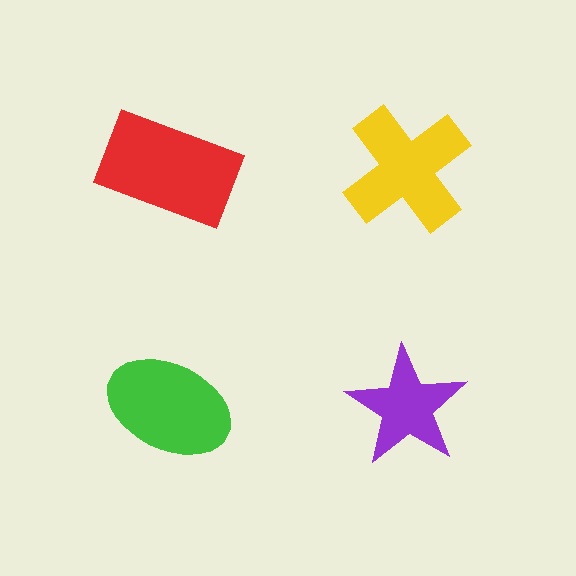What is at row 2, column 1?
A green ellipse.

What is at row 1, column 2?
A yellow cross.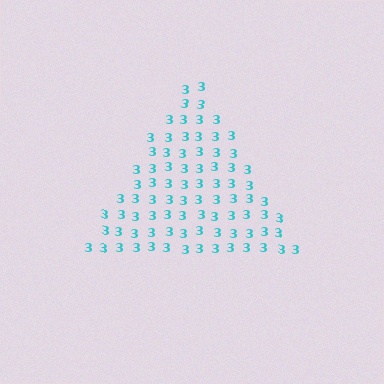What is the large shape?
The large shape is a triangle.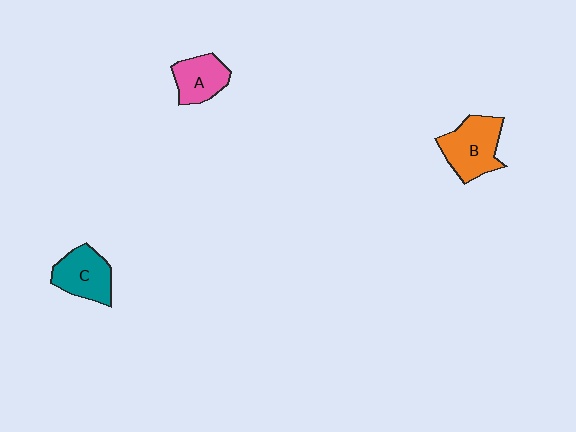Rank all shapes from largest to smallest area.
From largest to smallest: B (orange), C (teal), A (pink).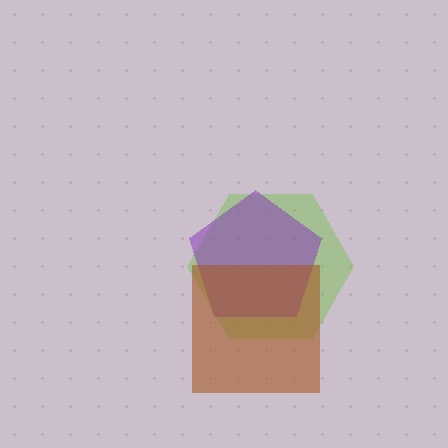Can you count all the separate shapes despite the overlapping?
Yes, there are 3 separate shapes.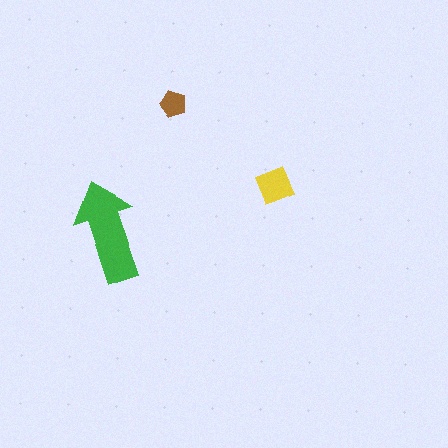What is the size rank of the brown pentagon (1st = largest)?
3rd.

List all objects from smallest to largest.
The brown pentagon, the yellow diamond, the green arrow.